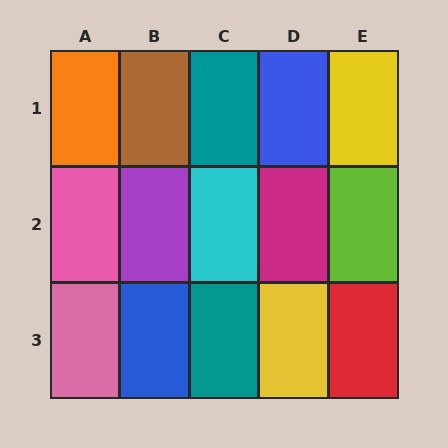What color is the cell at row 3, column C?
Teal.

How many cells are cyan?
1 cell is cyan.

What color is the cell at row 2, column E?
Lime.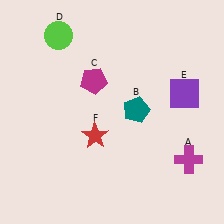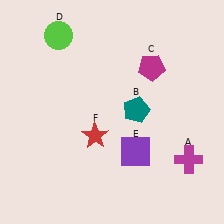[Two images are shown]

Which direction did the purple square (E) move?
The purple square (E) moved down.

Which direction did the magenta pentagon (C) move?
The magenta pentagon (C) moved right.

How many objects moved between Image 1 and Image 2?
2 objects moved between the two images.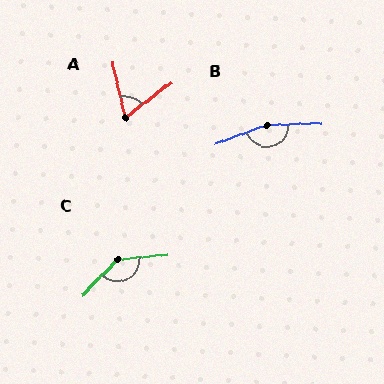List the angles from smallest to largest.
A (66°), C (140°), B (162°).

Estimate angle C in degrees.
Approximately 140 degrees.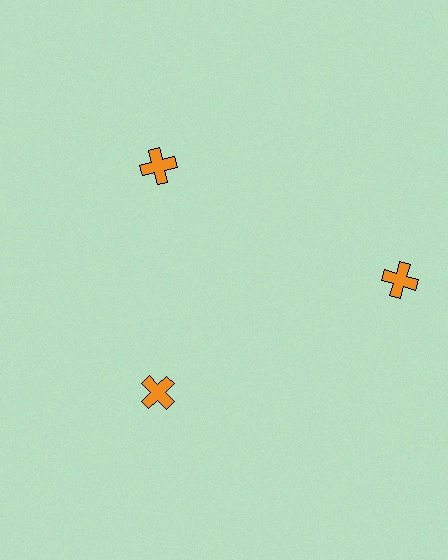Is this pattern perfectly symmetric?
No. The 3 orange crosses are arranged in a ring, but one element near the 3 o'clock position is pushed outward from the center, breaking the 3-fold rotational symmetry.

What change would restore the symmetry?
The symmetry would be restored by moving it inward, back onto the ring so that all 3 crosses sit at equal angles and equal distance from the center.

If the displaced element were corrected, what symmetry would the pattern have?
It would have 3-fold rotational symmetry — the pattern would map onto itself every 120 degrees.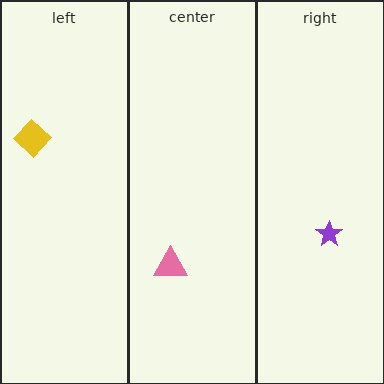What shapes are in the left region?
The yellow diamond.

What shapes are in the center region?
The pink triangle.